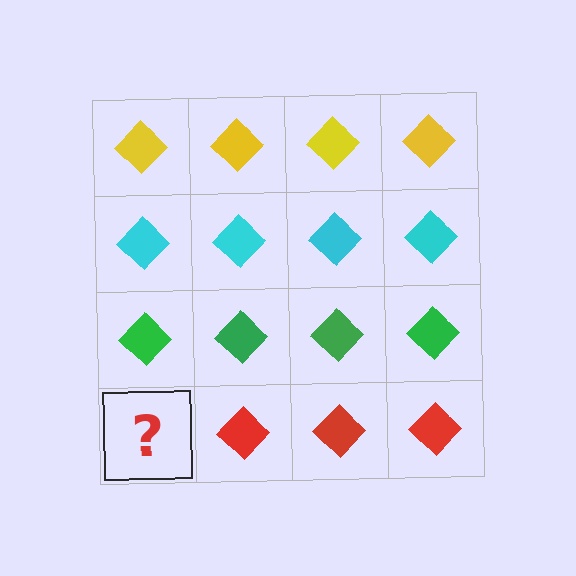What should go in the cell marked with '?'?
The missing cell should contain a red diamond.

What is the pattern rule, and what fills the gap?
The rule is that each row has a consistent color. The gap should be filled with a red diamond.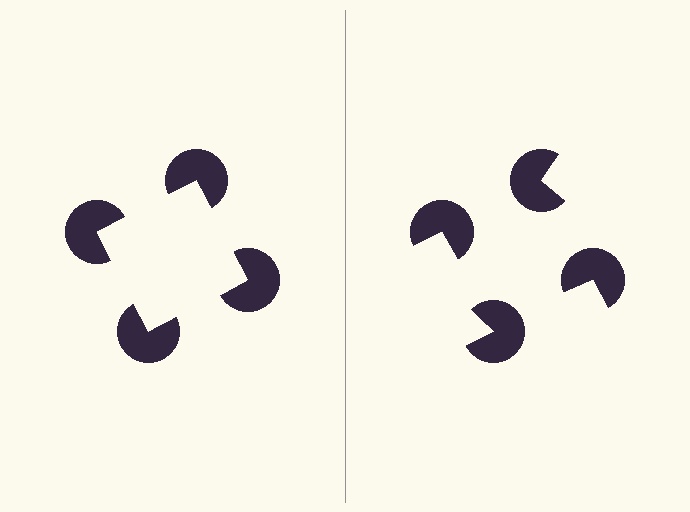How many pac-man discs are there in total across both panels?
8 — 4 on each side.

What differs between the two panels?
The pac-man discs are positioned identically on both sides; only the wedge orientations differ. On the left they align to a square; on the right they are misaligned.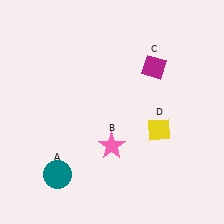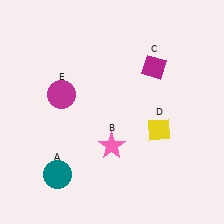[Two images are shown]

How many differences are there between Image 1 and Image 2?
There is 1 difference between the two images.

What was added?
A magenta circle (E) was added in Image 2.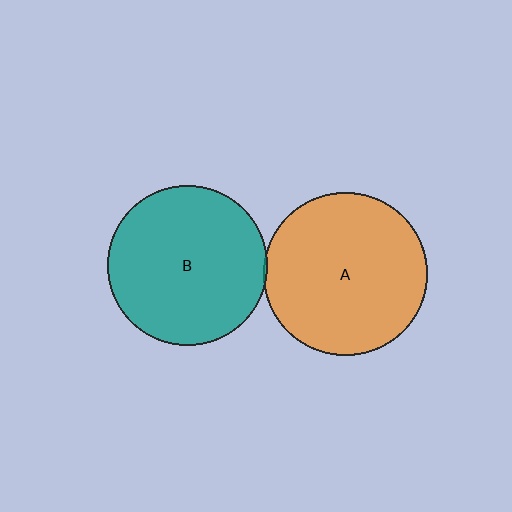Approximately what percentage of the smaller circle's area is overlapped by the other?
Approximately 5%.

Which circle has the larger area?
Circle A (orange).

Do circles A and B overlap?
Yes.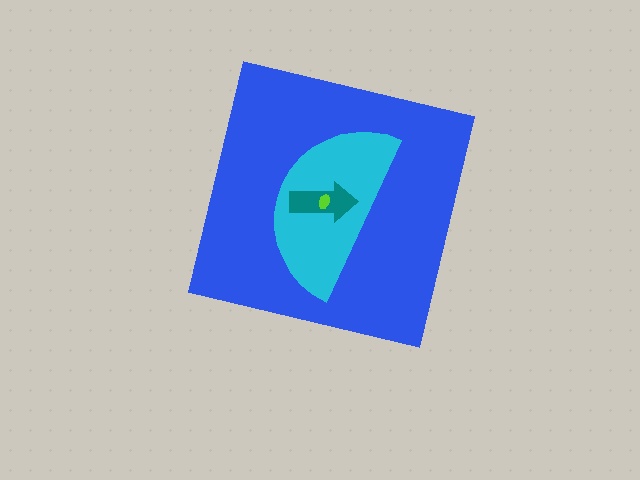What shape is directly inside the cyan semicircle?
The teal arrow.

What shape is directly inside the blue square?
The cyan semicircle.